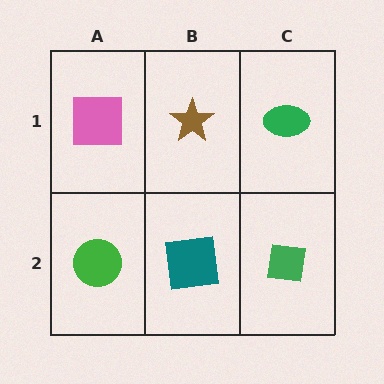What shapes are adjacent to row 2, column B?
A brown star (row 1, column B), a green circle (row 2, column A), a green square (row 2, column C).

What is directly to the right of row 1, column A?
A brown star.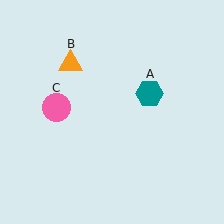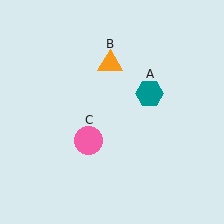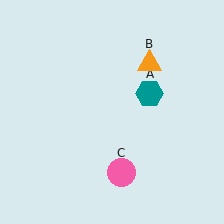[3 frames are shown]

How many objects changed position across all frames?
2 objects changed position: orange triangle (object B), pink circle (object C).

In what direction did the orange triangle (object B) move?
The orange triangle (object B) moved right.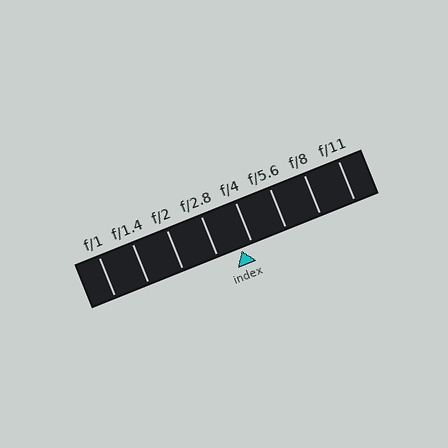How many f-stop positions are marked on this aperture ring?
There are 8 f-stop positions marked.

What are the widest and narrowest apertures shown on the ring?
The widest aperture shown is f/1 and the narrowest is f/11.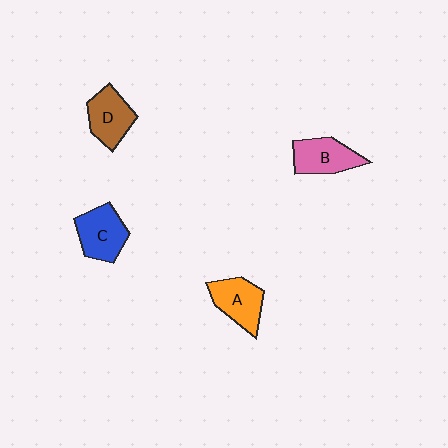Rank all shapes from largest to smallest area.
From largest to smallest: C (blue), A (orange), B (pink), D (brown).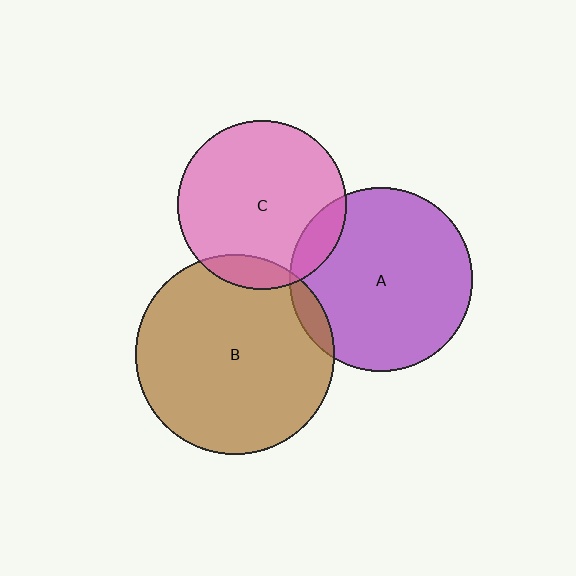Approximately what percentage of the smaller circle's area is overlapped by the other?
Approximately 10%.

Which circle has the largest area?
Circle B (brown).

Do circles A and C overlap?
Yes.